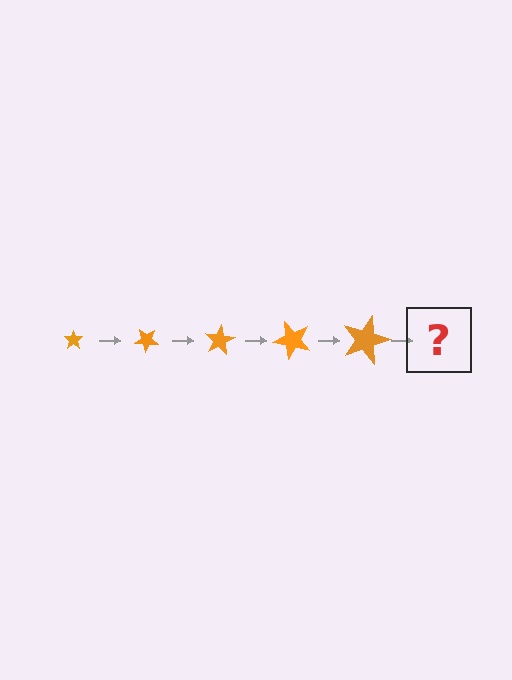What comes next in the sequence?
The next element should be a star, larger than the previous one and rotated 200 degrees from the start.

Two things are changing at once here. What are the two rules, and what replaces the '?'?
The two rules are that the star grows larger each step and it rotates 40 degrees each step. The '?' should be a star, larger than the previous one and rotated 200 degrees from the start.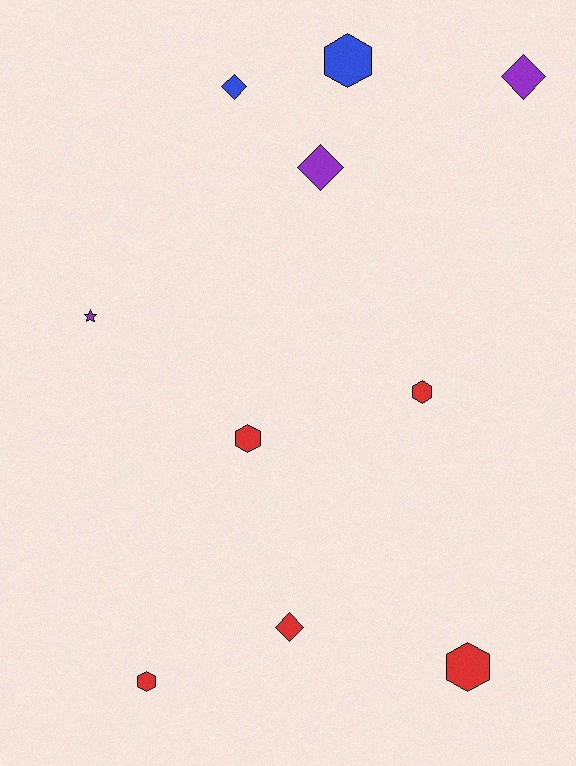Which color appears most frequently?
Red, with 5 objects.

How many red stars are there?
There are no red stars.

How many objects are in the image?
There are 10 objects.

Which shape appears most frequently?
Hexagon, with 5 objects.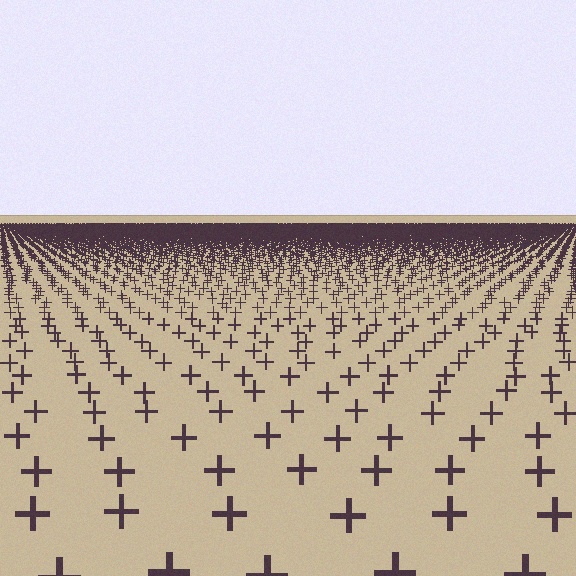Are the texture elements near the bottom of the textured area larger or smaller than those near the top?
Larger. Near the bottom, elements are closer to the viewer and appear at a bigger on-screen size.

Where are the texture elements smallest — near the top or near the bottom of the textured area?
Near the top.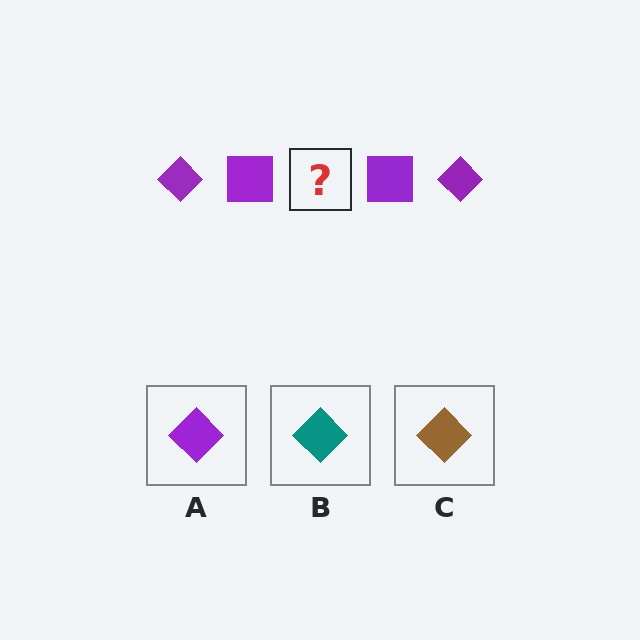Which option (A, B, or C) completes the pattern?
A.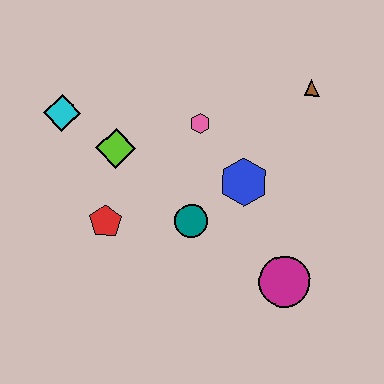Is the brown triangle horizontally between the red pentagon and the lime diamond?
No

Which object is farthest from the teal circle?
The brown triangle is farthest from the teal circle.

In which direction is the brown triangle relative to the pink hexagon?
The brown triangle is to the right of the pink hexagon.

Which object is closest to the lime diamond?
The cyan diamond is closest to the lime diamond.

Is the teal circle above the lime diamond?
No